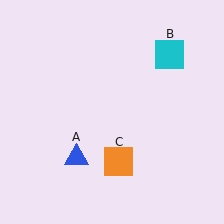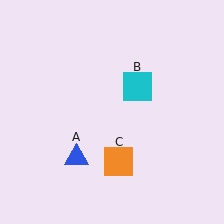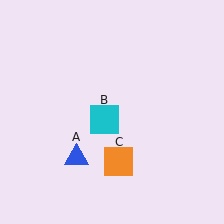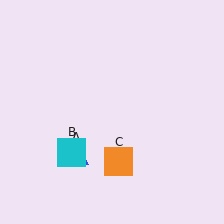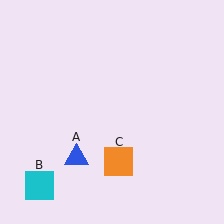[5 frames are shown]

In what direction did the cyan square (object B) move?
The cyan square (object B) moved down and to the left.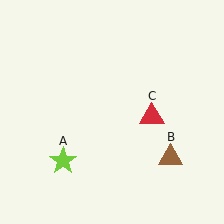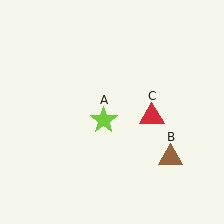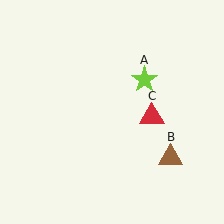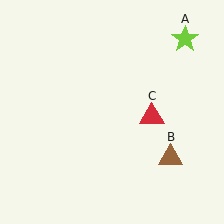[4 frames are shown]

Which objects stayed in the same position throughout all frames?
Brown triangle (object B) and red triangle (object C) remained stationary.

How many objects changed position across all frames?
1 object changed position: lime star (object A).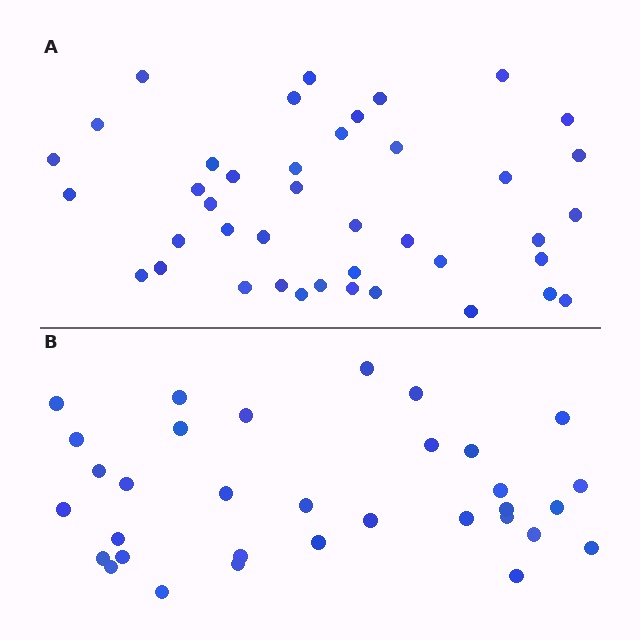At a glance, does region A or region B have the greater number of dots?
Region A (the top region) has more dots.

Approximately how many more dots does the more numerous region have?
Region A has roughly 8 or so more dots than region B.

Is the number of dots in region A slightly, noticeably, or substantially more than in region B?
Region A has only slightly more — the two regions are fairly close. The ratio is roughly 1.2 to 1.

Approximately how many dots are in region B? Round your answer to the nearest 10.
About 30 dots. (The exact count is 33, which rounds to 30.)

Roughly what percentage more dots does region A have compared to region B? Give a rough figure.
About 25% more.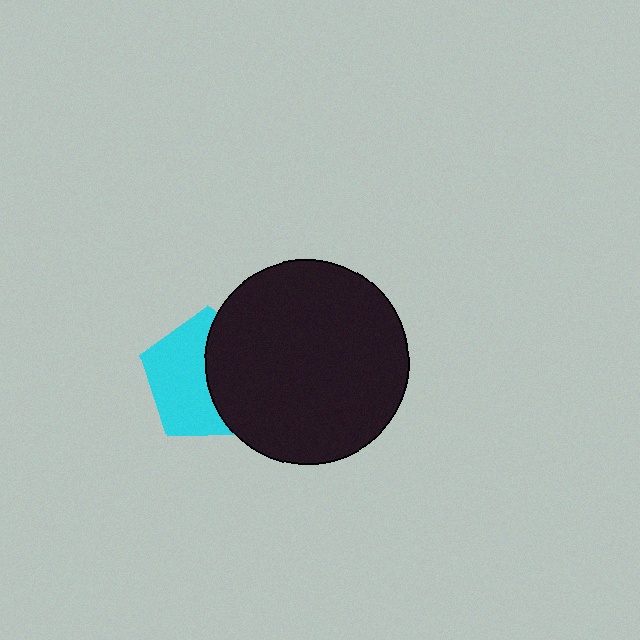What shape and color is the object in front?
The object in front is a black circle.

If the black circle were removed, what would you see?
You would see the complete cyan pentagon.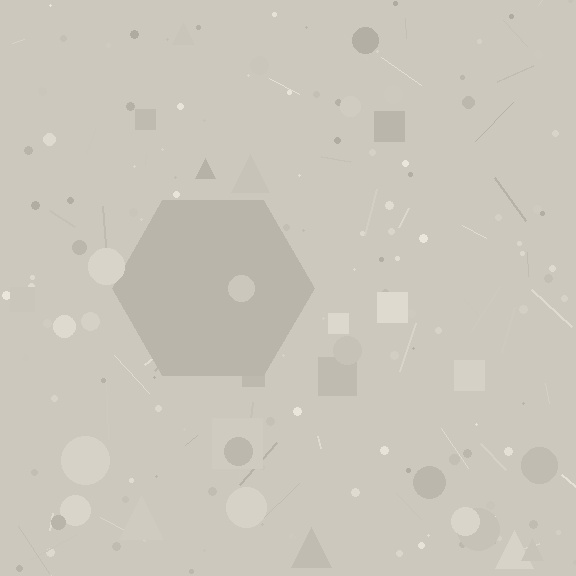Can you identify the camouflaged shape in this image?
The camouflaged shape is a hexagon.